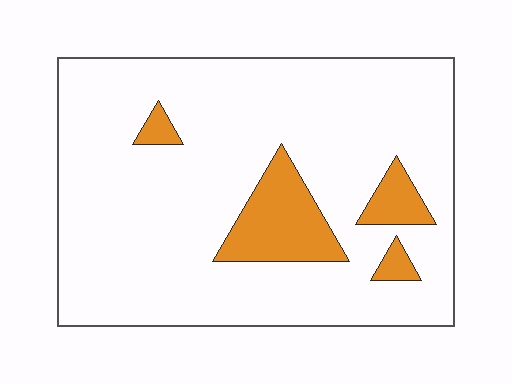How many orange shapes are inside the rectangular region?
4.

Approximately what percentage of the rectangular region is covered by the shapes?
Approximately 15%.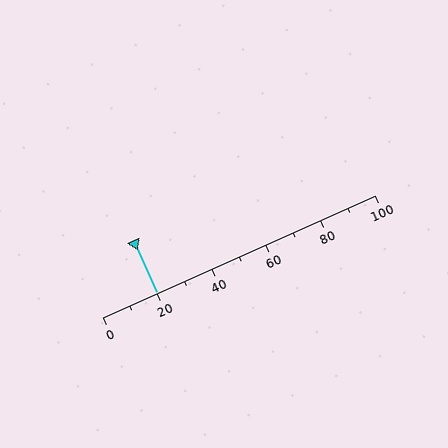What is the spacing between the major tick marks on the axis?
The major ticks are spaced 20 apart.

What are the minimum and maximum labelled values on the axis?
The axis runs from 0 to 100.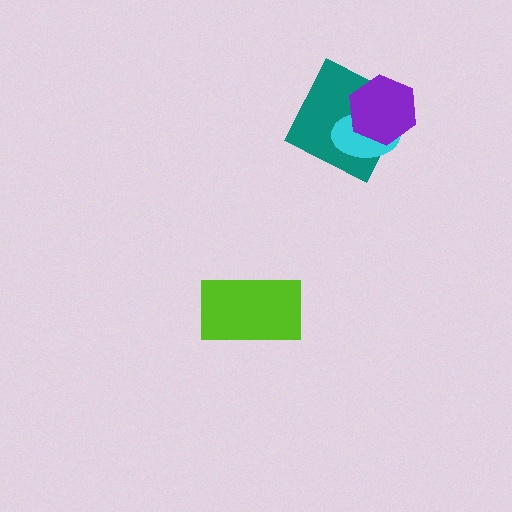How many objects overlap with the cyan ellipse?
2 objects overlap with the cyan ellipse.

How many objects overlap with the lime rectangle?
0 objects overlap with the lime rectangle.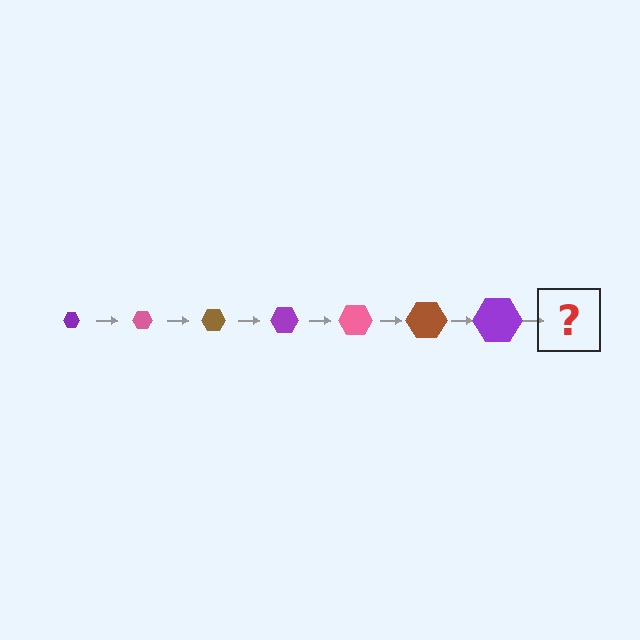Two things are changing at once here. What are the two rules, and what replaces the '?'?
The two rules are that the hexagon grows larger each step and the color cycles through purple, pink, and brown. The '?' should be a pink hexagon, larger than the previous one.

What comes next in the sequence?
The next element should be a pink hexagon, larger than the previous one.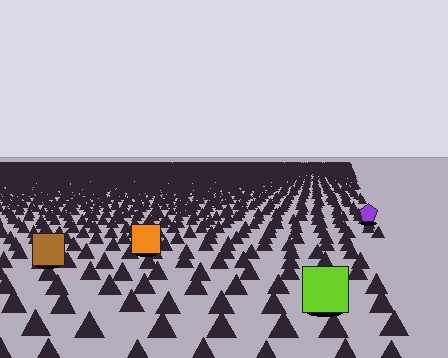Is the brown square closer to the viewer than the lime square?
No. The lime square is closer — you can tell from the texture gradient: the ground texture is coarser near it.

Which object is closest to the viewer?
The lime square is closest. The texture marks near it are larger and more spread out.